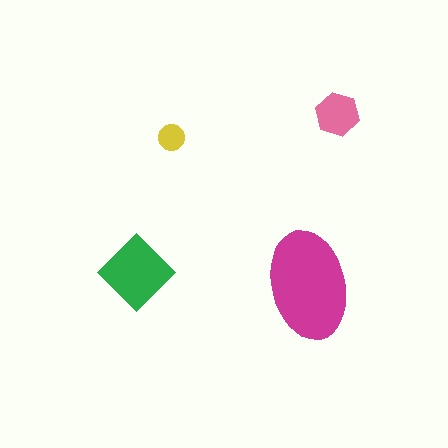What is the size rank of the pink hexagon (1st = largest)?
3rd.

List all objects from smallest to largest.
The yellow circle, the pink hexagon, the green diamond, the magenta ellipse.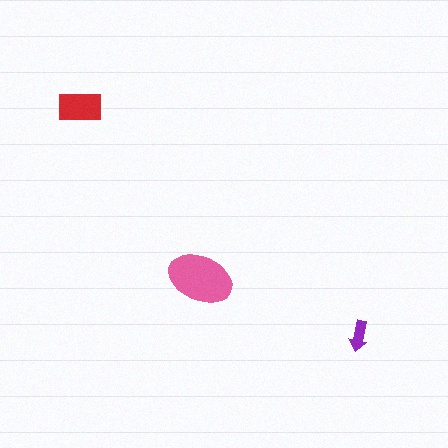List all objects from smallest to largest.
The purple arrow, the red rectangle, the pink ellipse.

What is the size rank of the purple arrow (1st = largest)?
3rd.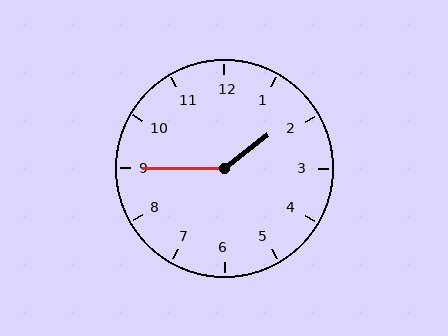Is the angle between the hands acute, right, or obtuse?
It is obtuse.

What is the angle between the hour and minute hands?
Approximately 142 degrees.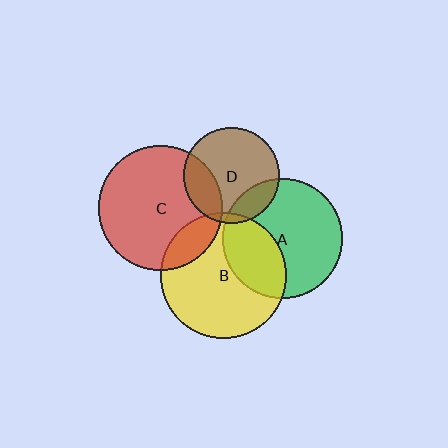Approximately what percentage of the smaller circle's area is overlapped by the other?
Approximately 5%.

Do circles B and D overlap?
Yes.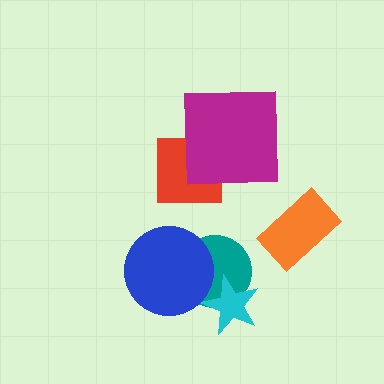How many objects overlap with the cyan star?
1 object overlaps with the cyan star.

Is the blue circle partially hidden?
No, no other shape covers it.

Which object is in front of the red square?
The magenta square is in front of the red square.